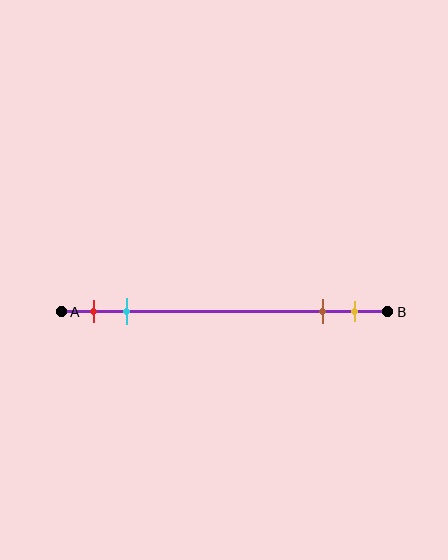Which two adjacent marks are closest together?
The brown and yellow marks are the closest adjacent pair.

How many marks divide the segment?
There are 4 marks dividing the segment.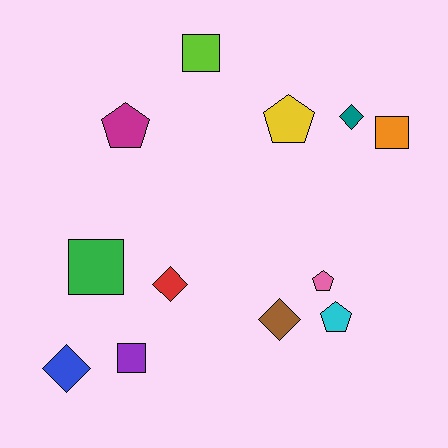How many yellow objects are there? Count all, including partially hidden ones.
There is 1 yellow object.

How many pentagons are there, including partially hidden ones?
There are 4 pentagons.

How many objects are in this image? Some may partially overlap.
There are 12 objects.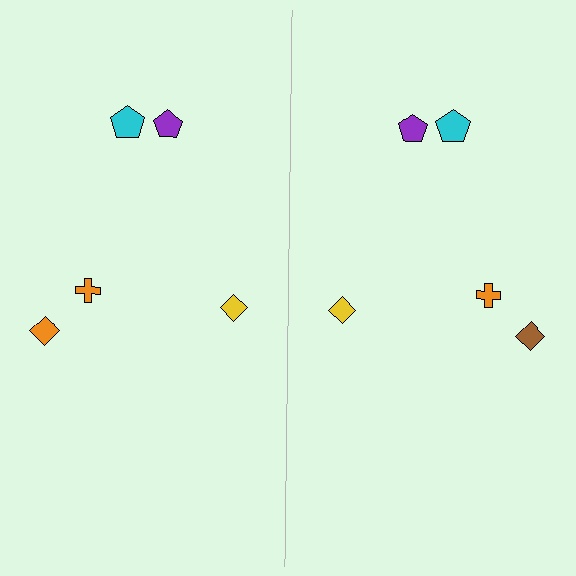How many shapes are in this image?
There are 10 shapes in this image.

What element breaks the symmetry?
The brown diamond on the right side breaks the symmetry — its mirror counterpart is orange.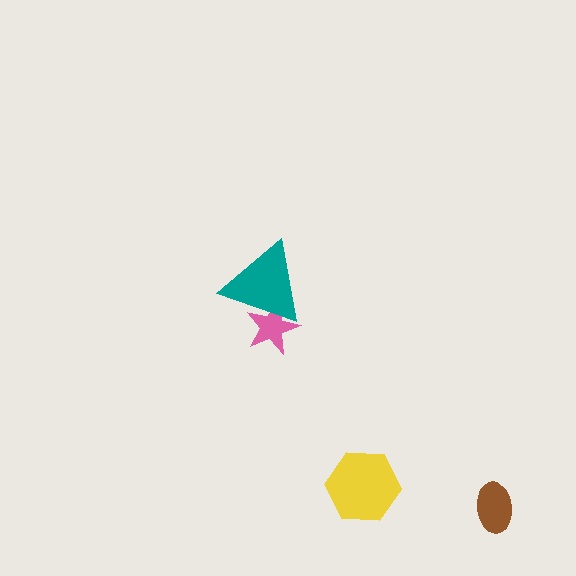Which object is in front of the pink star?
The teal triangle is in front of the pink star.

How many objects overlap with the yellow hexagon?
0 objects overlap with the yellow hexagon.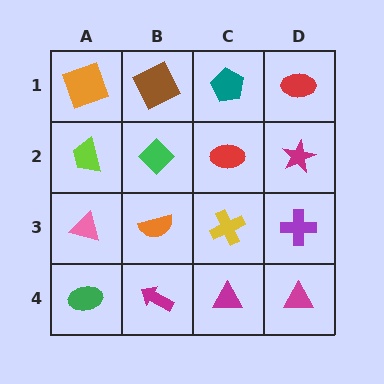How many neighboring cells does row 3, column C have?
4.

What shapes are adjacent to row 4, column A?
A pink triangle (row 3, column A), a magenta arrow (row 4, column B).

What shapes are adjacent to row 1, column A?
A lime trapezoid (row 2, column A), a brown square (row 1, column B).